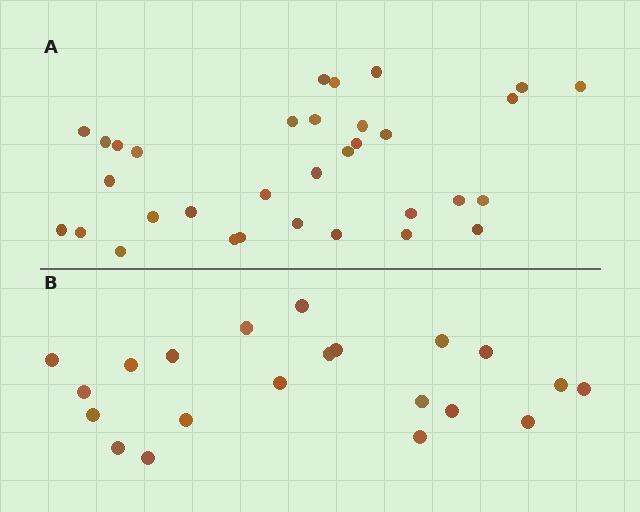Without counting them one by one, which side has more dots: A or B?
Region A (the top region) has more dots.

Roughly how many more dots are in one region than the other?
Region A has roughly 12 or so more dots than region B.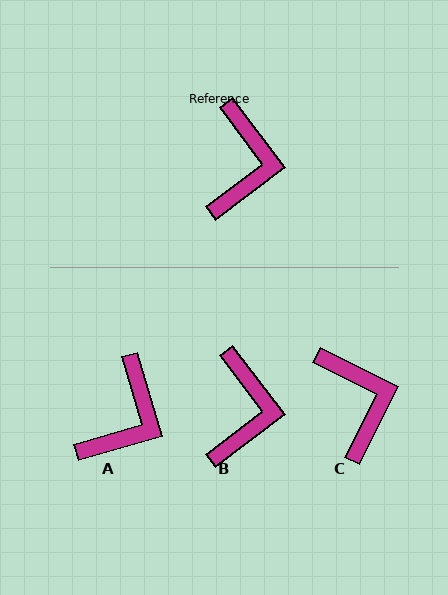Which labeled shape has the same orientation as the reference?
B.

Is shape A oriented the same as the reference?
No, it is off by about 21 degrees.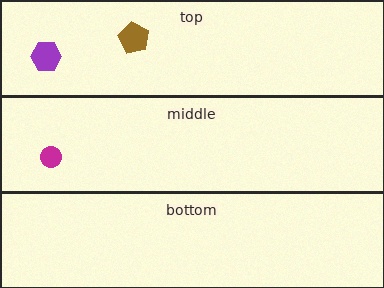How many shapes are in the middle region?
1.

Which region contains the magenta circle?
The middle region.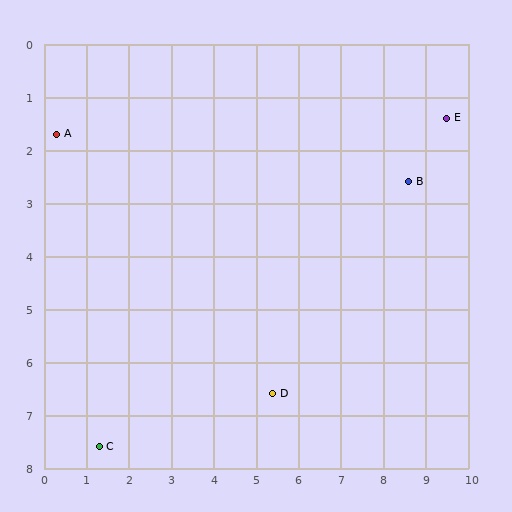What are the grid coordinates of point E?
Point E is at approximately (9.5, 1.4).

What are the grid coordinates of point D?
Point D is at approximately (5.4, 6.6).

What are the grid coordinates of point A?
Point A is at approximately (0.3, 1.7).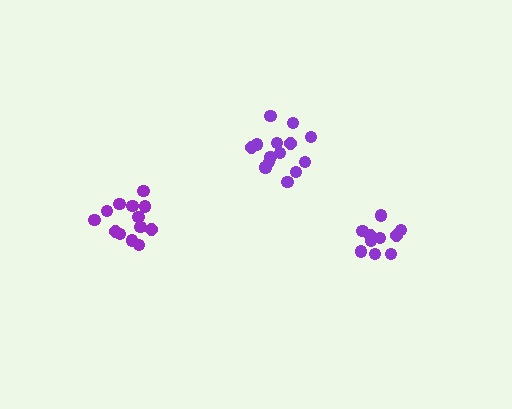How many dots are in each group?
Group 1: 15 dots, Group 2: 13 dots, Group 3: 10 dots (38 total).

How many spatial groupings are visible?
There are 3 spatial groupings.